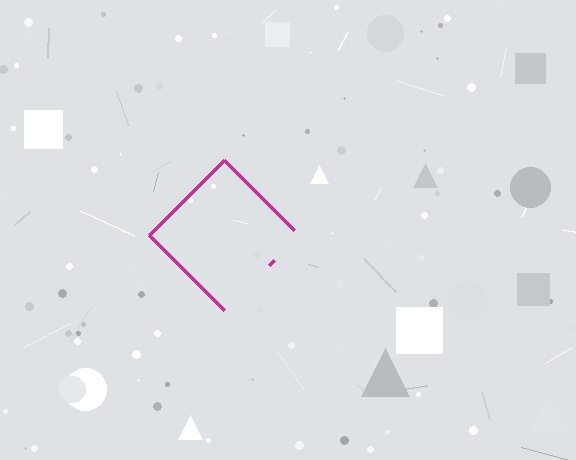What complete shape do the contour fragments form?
The contour fragments form a diamond.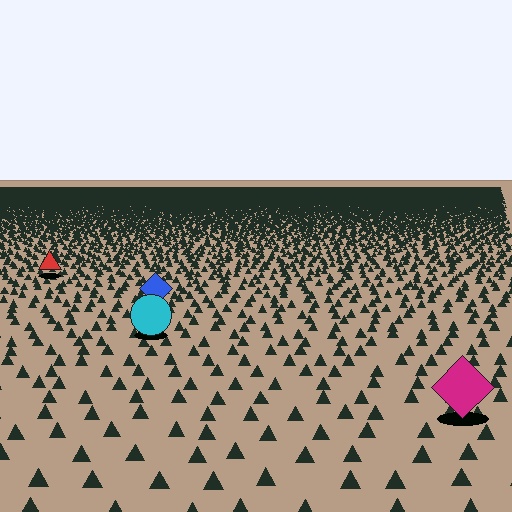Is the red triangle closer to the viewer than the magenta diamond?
No. The magenta diamond is closer — you can tell from the texture gradient: the ground texture is coarser near it.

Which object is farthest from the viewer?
The red triangle is farthest from the viewer. It appears smaller and the ground texture around it is denser.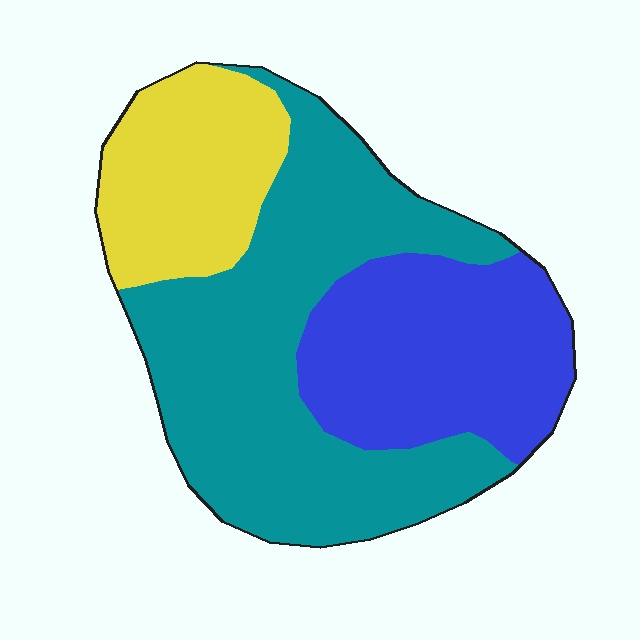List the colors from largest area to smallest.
From largest to smallest: teal, blue, yellow.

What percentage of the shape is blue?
Blue covers 29% of the shape.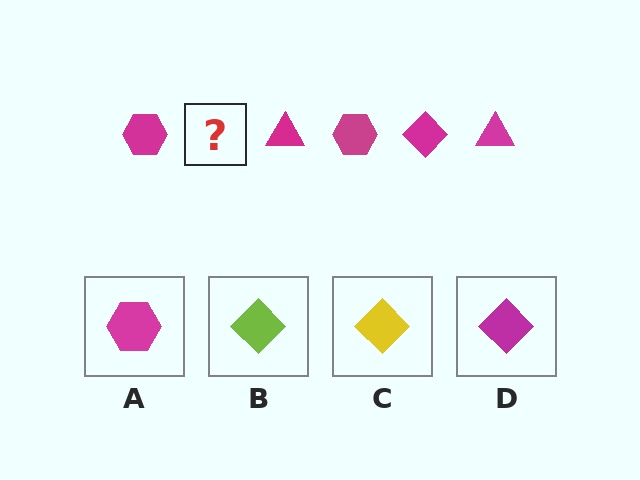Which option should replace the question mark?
Option D.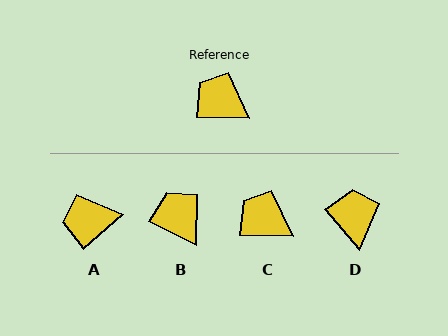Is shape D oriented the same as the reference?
No, it is off by about 49 degrees.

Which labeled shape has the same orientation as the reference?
C.